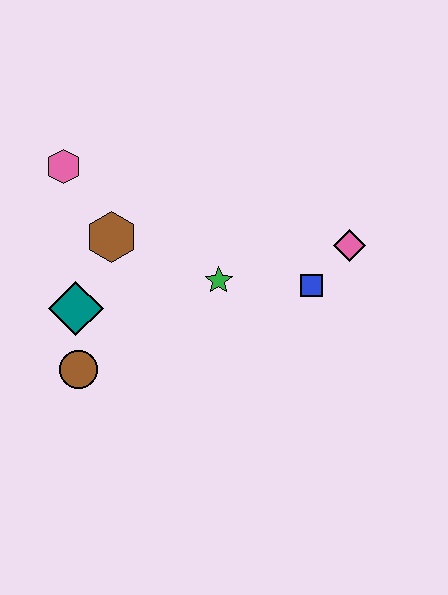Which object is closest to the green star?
The blue square is closest to the green star.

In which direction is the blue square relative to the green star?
The blue square is to the right of the green star.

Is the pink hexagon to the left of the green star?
Yes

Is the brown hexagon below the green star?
No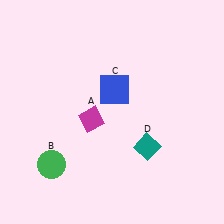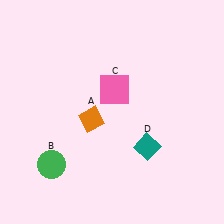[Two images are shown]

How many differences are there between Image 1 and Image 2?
There are 2 differences between the two images.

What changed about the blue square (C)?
In Image 1, C is blue. In Image 2, it changed to pink.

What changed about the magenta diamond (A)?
In Image 1, A is magenta. In Image 2, it changed to orange.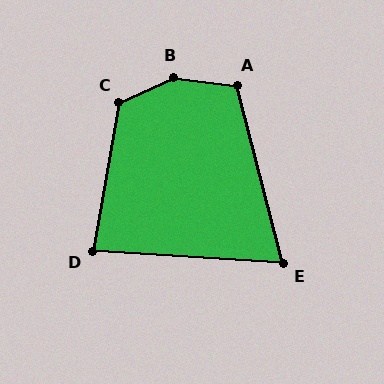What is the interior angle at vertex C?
Approximately 124 degrees (obtuse).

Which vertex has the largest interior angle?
B, at approximately 149 degrees.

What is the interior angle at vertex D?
Approximately 84 degrees (acute).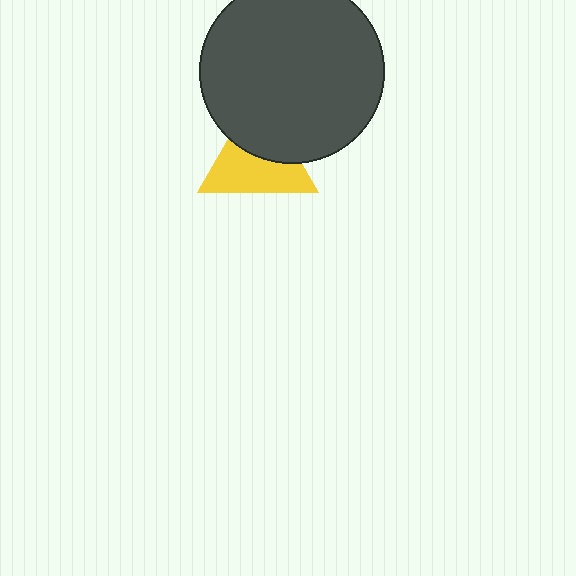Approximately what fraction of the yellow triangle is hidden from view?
Roughly 41% of the yellow triangle is hidden behind the dark gray circle.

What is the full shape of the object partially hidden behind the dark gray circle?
The partially hidden object is a yellow triangle.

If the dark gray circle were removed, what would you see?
You would see the complete yellow triangle.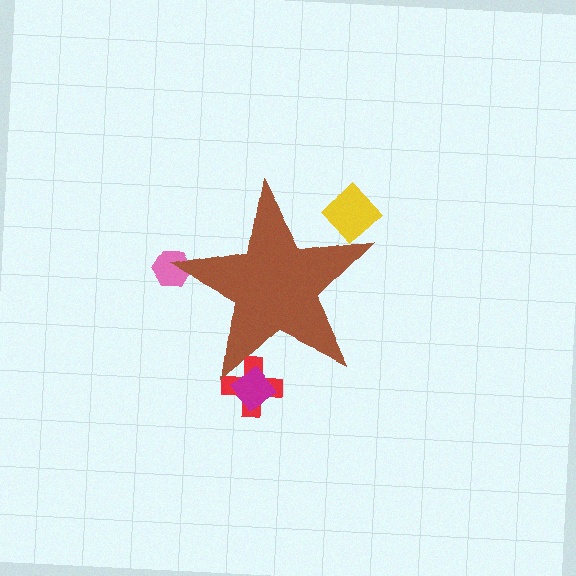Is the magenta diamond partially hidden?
Yes, the magenta diamond is partially hidden behind the brown star.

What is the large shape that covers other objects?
A brown star.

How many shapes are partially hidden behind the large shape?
4 shapes are partially hidden.